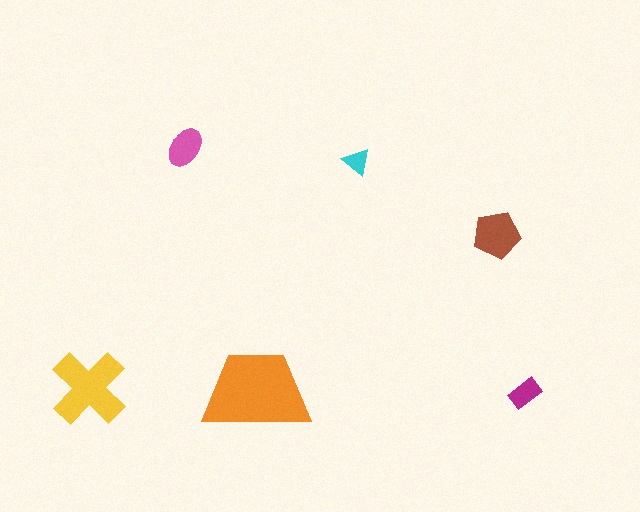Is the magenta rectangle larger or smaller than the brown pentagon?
Smaller.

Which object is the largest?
The orange trapezoid.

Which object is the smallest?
The cyan triangle.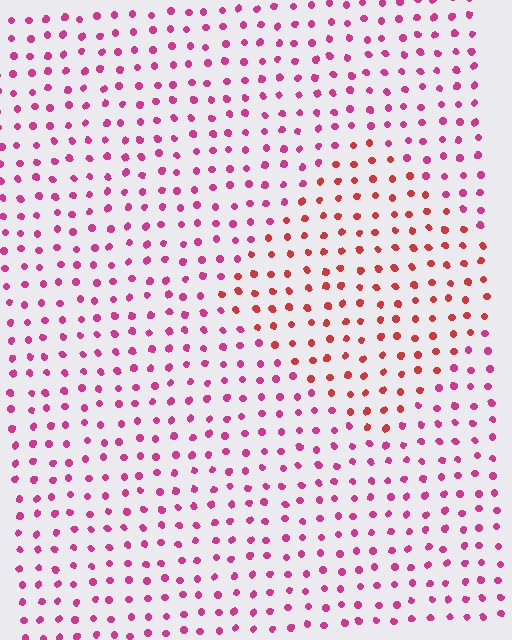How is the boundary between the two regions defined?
The boundary is defined purely by a slight shift in hue (about 34 degrees). Spacing, size, and orientation are identical on both sides.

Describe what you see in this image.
The image is filled with small magenta elements in a uniform arrangement. A diamond-shaped region is visible where the elements are tinted to a slightly different hue, forming a subtle color boundary.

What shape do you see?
I see a diamond.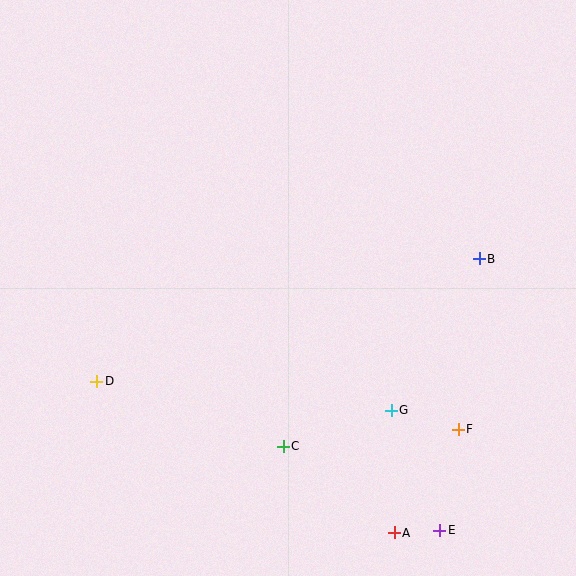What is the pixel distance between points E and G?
The distance between E and G is 129 pixels.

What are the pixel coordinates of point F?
Point F is at (458, 429).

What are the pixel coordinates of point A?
Point A is at (394, 533).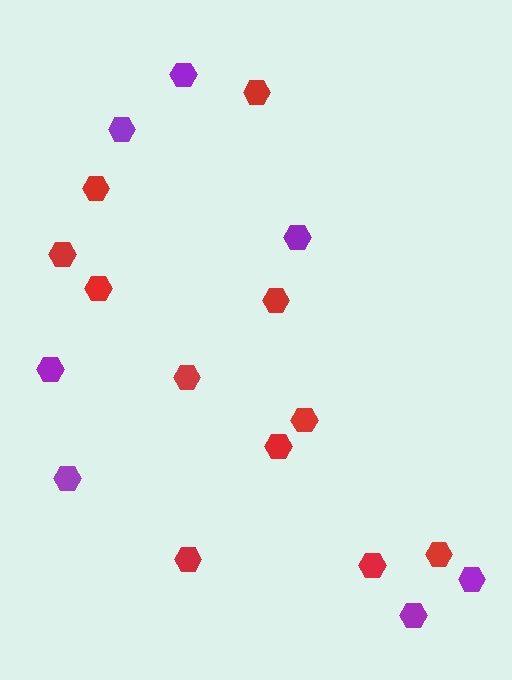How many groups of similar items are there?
There are 2 groups: one group of red hexagons (11) and one group of purple hexagons (7).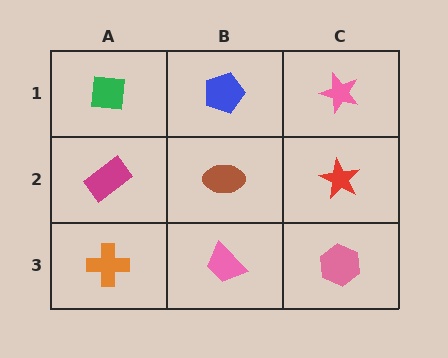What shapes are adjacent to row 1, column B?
A brown ellipse (row 2, column B), a green square (row 1, column A), a pink star (row 1, column C).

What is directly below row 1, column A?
A magenta rectangle.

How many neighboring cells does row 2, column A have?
3.